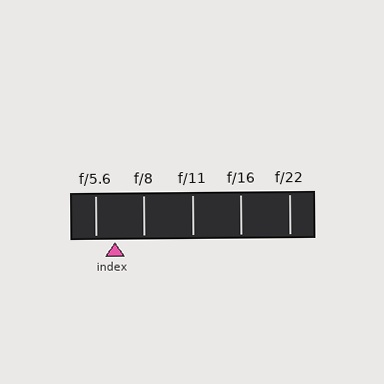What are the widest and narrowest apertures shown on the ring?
The widest aperture shown is f/5.6 and the narrowest is f/22.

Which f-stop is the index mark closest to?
The index mark is closest to f/5.6.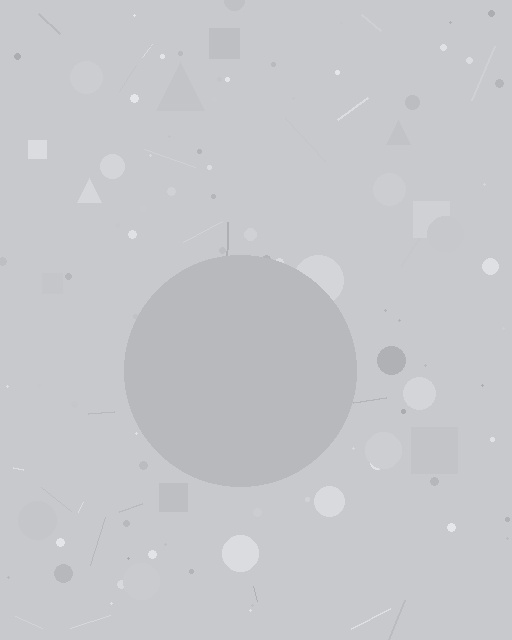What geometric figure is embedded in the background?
A circle is embedded in the background.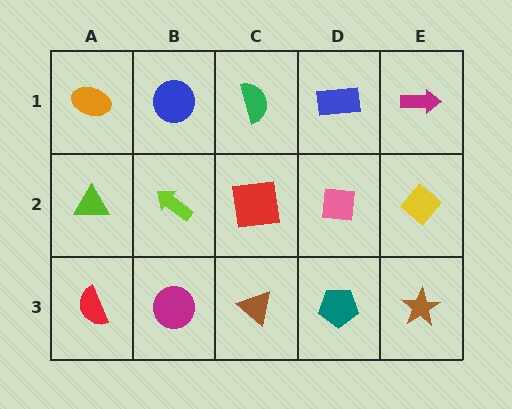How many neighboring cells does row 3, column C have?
3.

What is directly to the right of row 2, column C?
A pink square.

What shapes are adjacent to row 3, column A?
A lime triangle (row 2, column A), a magenta circle (row 3, column B).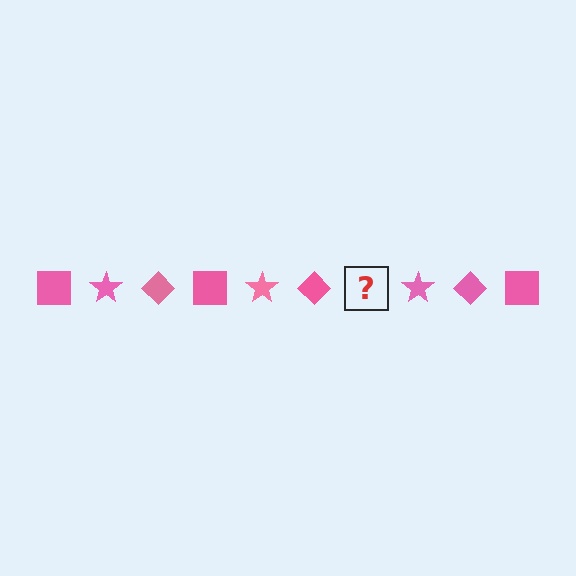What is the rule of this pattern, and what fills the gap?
The rule is that the pattern cycles through square, star, diamond shapes in pink. The gap should be filled with a pink square.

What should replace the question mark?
The question mark should be replaced with a pink square.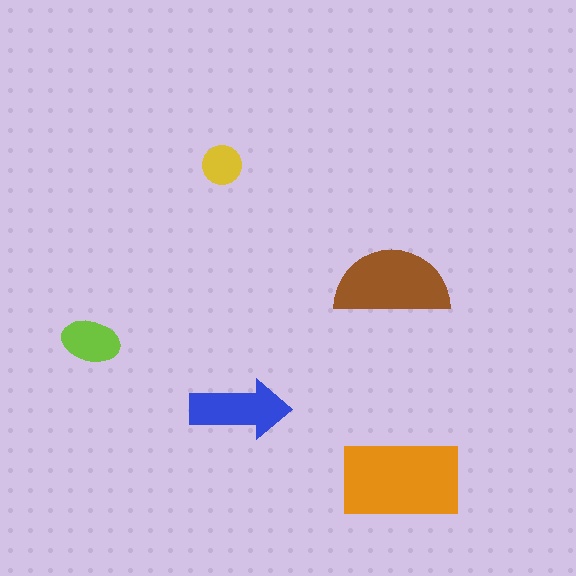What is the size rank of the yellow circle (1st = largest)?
5th.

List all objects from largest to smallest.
The orange rectangle, the brown semicircle, the blue arrow, the lime ellipse, the yellow circle.